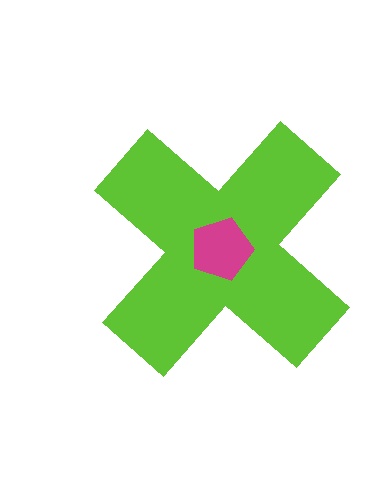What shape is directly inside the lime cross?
The magenta pentagon.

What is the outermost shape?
The lime cross.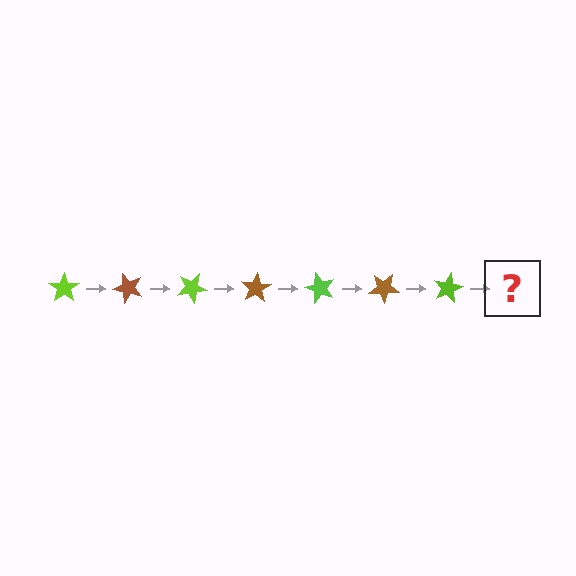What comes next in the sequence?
The next element should be a brown star, rotated 350 degrees from the start.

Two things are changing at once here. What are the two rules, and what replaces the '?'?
The two rules are that it rotates 50 degrees each step and the color cycles through lime and brown. The '?' should be a brown star, rotated 350 degrees from the start.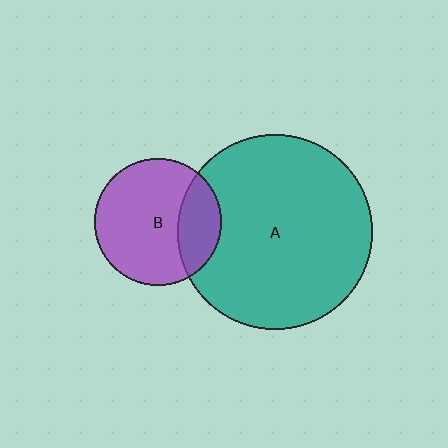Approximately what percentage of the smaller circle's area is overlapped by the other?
Approximately 25%.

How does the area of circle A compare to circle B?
Approximately 2.3 times.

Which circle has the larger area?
Circle A (teal).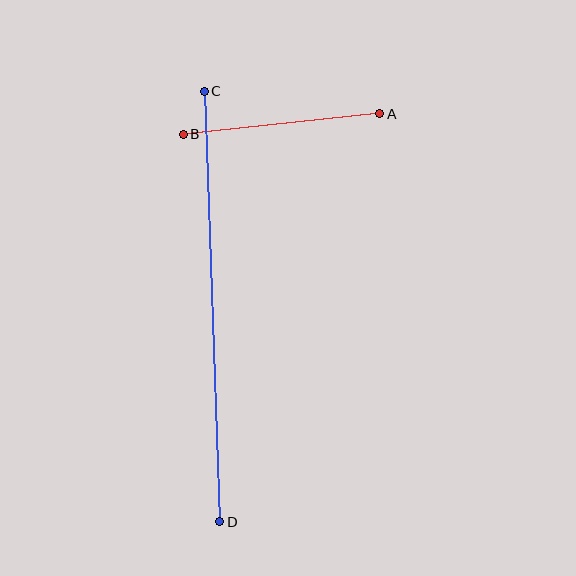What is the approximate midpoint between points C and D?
The midpoint is at approximately (212, 307) pixels.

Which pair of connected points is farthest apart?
Points C and D are farthest apart.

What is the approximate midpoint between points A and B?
The midpoint is at approximately (281, 124) pixels.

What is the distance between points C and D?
The distance is approximately 431 pixels.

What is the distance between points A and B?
The distance is approximately 197 pixels.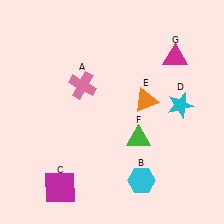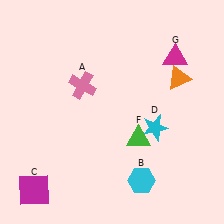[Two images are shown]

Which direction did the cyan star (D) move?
The cyan star (D) moved left.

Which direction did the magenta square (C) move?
The magenta square (C) moved left.